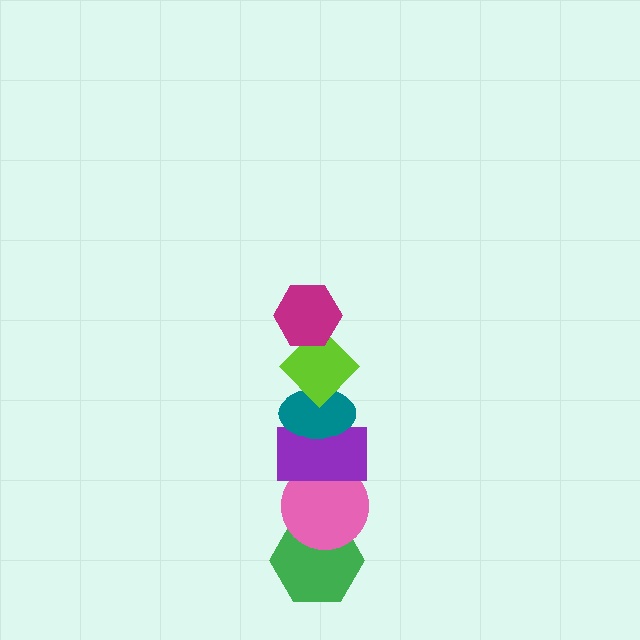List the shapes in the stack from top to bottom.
From top to bottom: the magenta hexagon, the lime diamond, the teal ellipse, the purple rectangle, the pink circle, the green hexagon.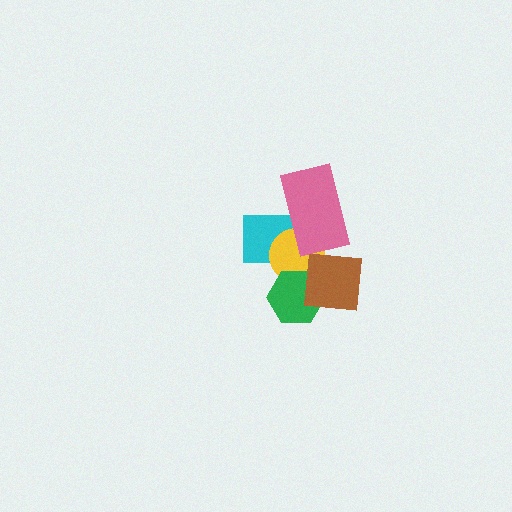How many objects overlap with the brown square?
3 objects overlap with the brown square.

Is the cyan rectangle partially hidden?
Yes, it is partially covered by another shape.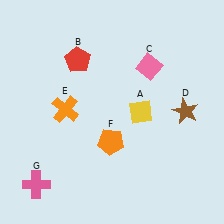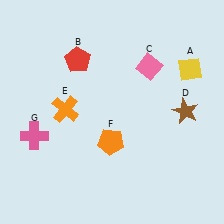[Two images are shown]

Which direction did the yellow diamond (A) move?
The yellow diamond (A) moved right.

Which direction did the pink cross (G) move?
The pink cross (G) moved up.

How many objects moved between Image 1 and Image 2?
2 objects moved between the two images.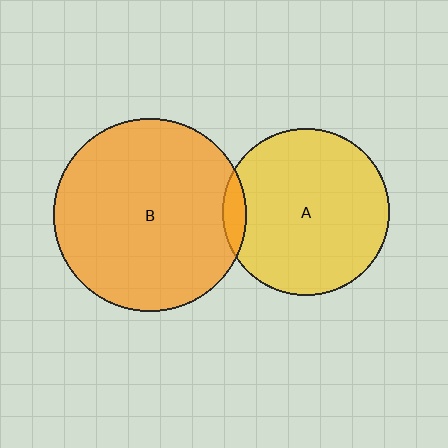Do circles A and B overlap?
Yes.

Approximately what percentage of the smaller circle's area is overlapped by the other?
Approximately 5%.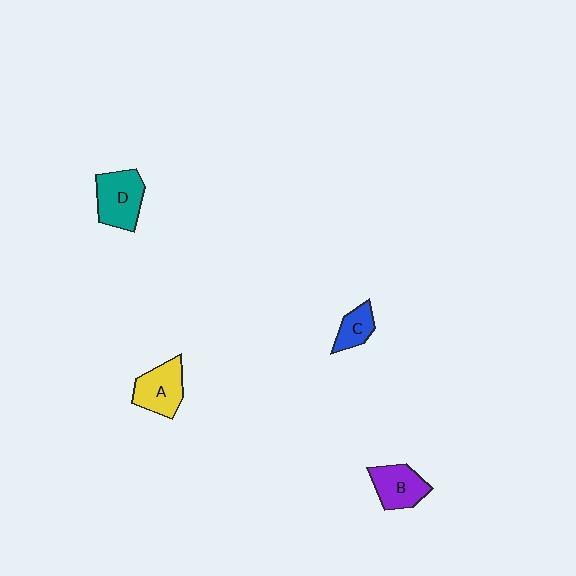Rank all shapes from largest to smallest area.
From largest to smallest: D (teal), A (yellow), B (purple), C (blue).